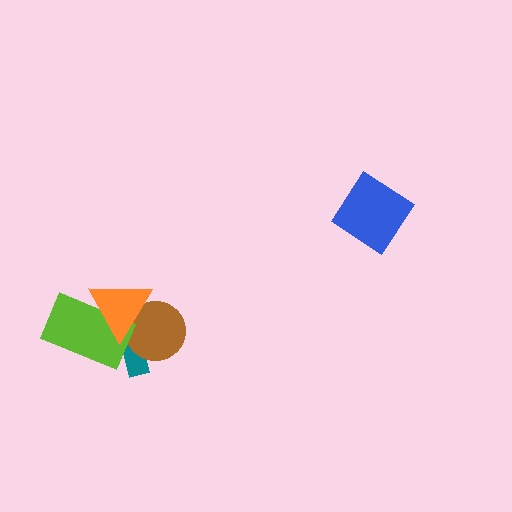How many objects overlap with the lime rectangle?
2 objects overlap with the lime rectangle.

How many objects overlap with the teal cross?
3 objects overlap with the teal cross.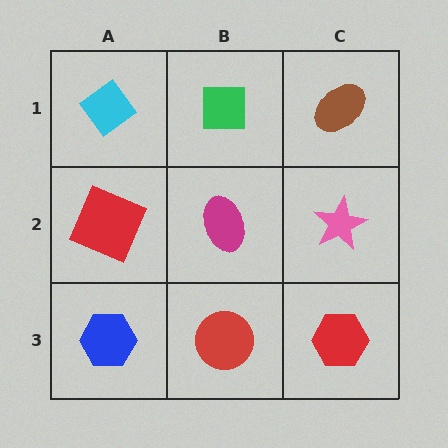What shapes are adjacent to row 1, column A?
A red square (row 2, column A), a green square (row 1, column B).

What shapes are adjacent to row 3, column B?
A magenta ellipse (row 2, column B), a blue hexagon (row 3, column A), a red hexagon (row 3, column C).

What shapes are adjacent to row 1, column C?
A pink star (row 2, column C), a green square (row 1, column B).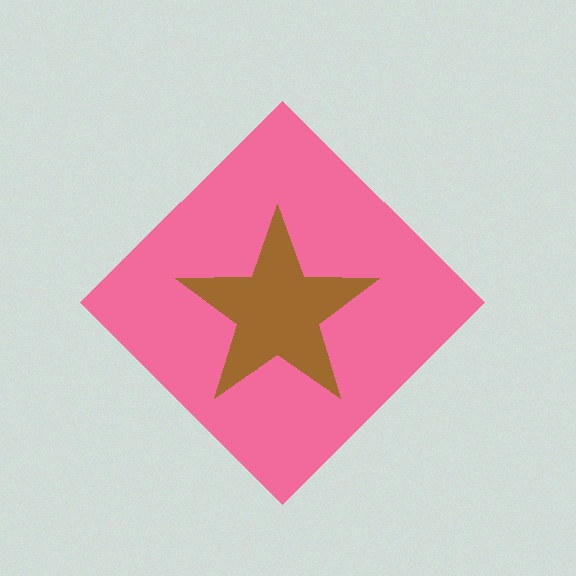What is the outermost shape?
The pink diamond.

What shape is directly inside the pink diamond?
The brown star.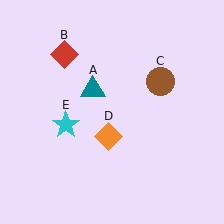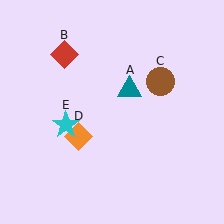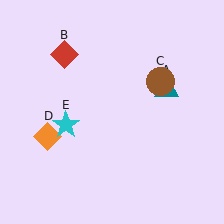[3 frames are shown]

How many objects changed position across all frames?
2 objects changed position: teal triangle (object A), orange diamond (object D).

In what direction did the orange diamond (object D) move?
The orange diamond (object D) moved left.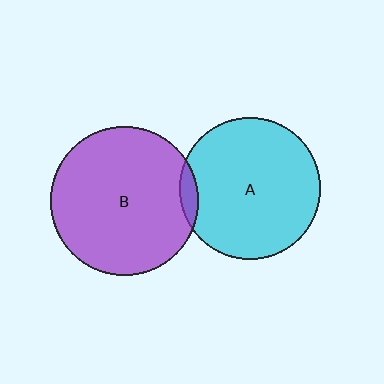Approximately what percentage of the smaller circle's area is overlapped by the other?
Approximately 5%.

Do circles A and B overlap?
Yes.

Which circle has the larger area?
Circle B (purple).